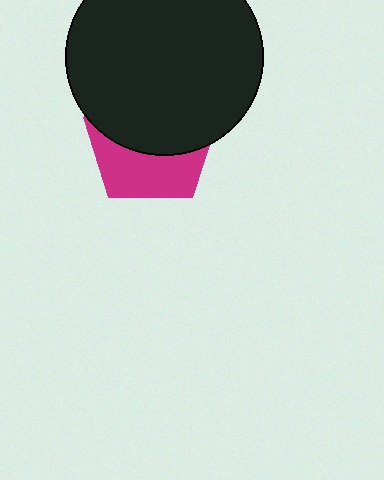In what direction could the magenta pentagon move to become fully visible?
The magenta pentagon could move down. That would shift it out from behind the black circle entirely.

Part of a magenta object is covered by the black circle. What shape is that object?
It is a pentagon.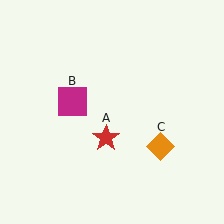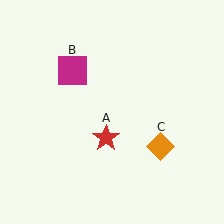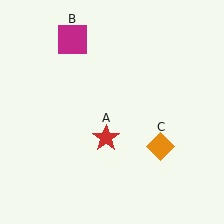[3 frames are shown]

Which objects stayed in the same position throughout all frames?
Red star (object A) and orange diamond (object C) remained stationary.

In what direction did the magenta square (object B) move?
The magenta square (object B) moved up.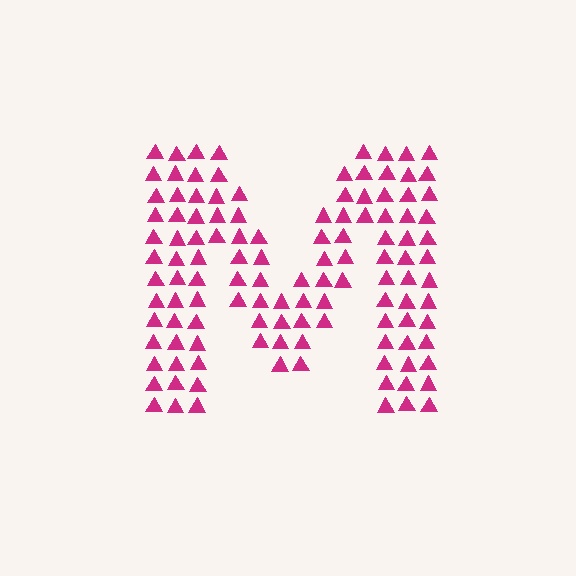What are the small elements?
The small elements are triangles.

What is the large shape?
The large shape is the letter M.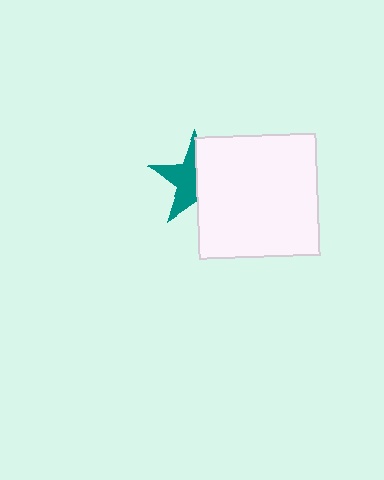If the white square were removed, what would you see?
You would see the complete teal star.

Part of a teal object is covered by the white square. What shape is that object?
It is a star.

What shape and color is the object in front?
The object in front is a white square.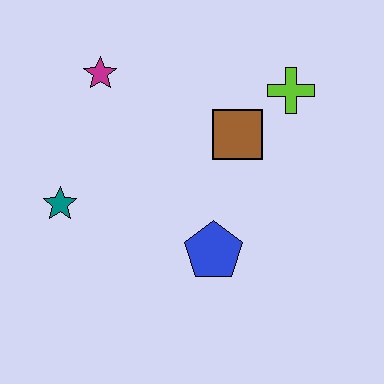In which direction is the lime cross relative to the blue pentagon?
The lime cross is above the blue pentagon.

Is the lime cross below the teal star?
No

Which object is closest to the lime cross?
The brown square is closest to the lime cross.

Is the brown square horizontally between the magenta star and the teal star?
No